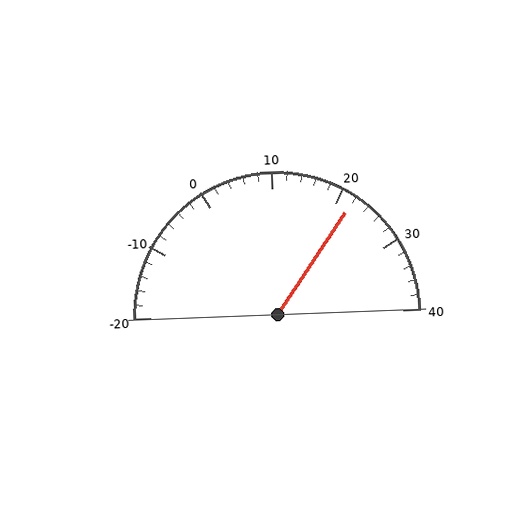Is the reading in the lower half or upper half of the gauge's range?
The reading is in the upper half of the range (-20 to 40).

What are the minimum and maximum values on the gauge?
The gauge ranges from -20 to 40.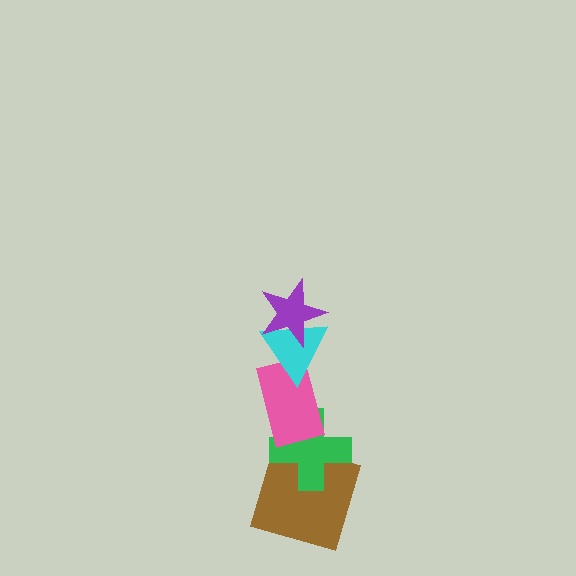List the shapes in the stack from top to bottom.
From top to bottom: the purple star, the cyan triangle, the pink rectangle, the green cross, the brown square.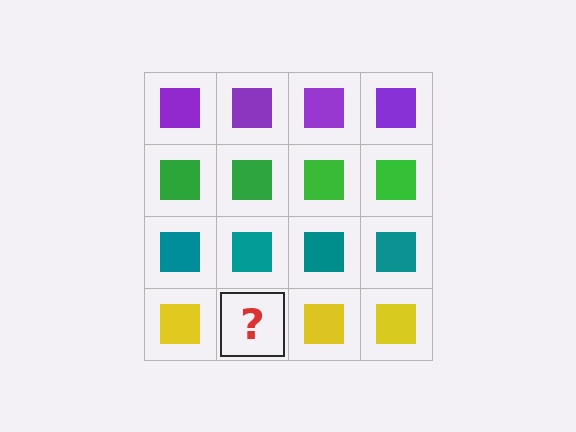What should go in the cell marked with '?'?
The missing cell should contain a yellow square.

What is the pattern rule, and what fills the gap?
The rule is that each row has a consistent color. The gap should be filled with a yellow square.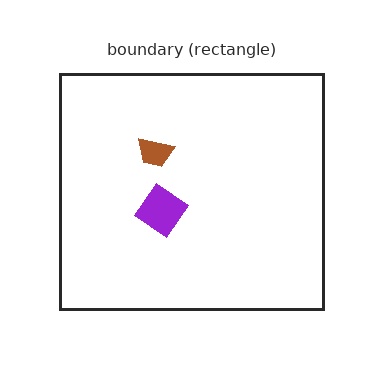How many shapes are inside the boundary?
2 inside, 0 outside.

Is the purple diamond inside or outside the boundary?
Inside.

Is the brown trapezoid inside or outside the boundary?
Inside.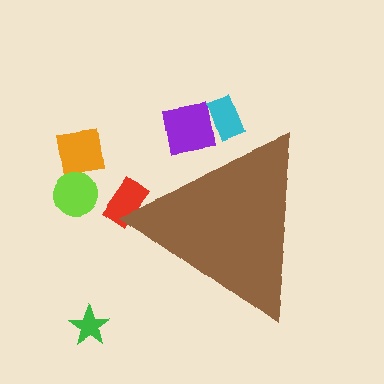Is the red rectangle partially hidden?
Yes, the red rectangle is partially hidden behind the brown triangle.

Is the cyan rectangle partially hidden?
Yes, the cyan rectangle is partially hidden behind the brown triangle.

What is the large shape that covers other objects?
A brown triangle.